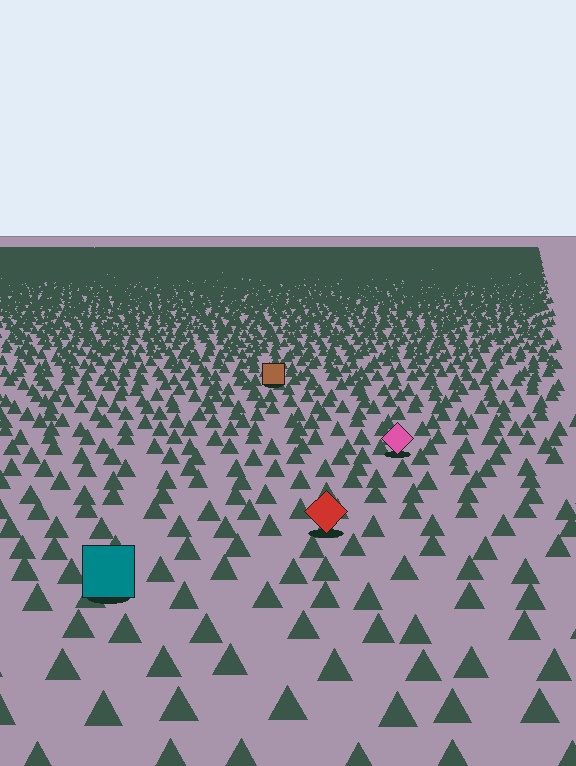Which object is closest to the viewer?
The teal square is closest. The texture marks near it are larger and more spread out.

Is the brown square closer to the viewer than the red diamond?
No. The red diamond is closer — you can tell from the texture gradient: the ground texture is coarser near it.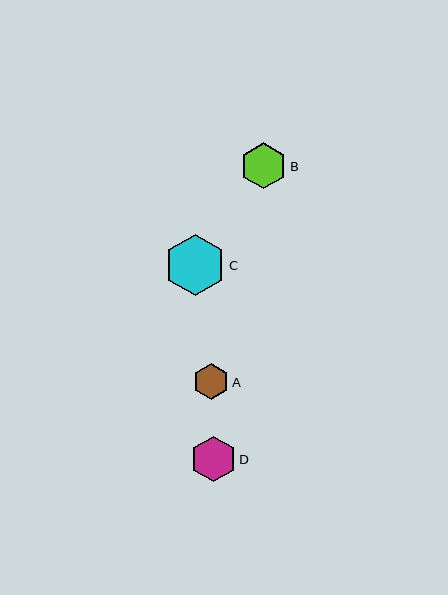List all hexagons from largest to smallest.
From largest to smallest: C, B, D, A.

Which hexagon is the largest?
Hexagon C is the largest with a size of approximately 61 pixels.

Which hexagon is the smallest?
Hexagon A is the smallest with a size of approximately 36 pixels.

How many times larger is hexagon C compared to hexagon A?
Hexagon C is approximately 1.7 times the size of hexagon A.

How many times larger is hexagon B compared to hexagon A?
Hexagon B is approximately 1.3 times the size of hexagon A.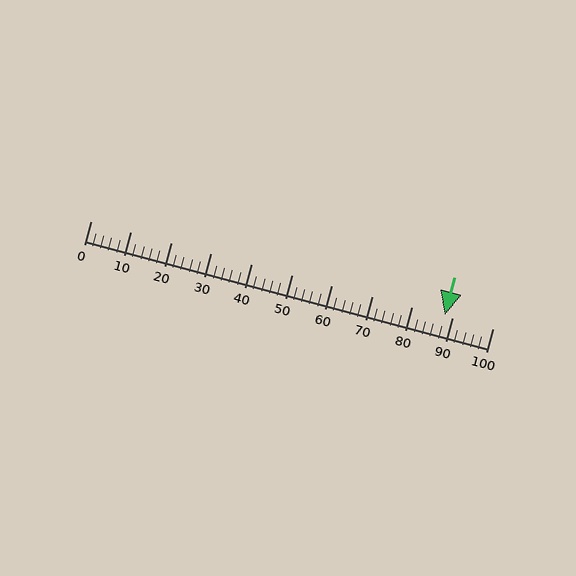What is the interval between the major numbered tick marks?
The major tick marks are spaced 10 units apart.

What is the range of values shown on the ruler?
The ruler shows values from 0 to 100.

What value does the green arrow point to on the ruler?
The green arrow points to approximately 88.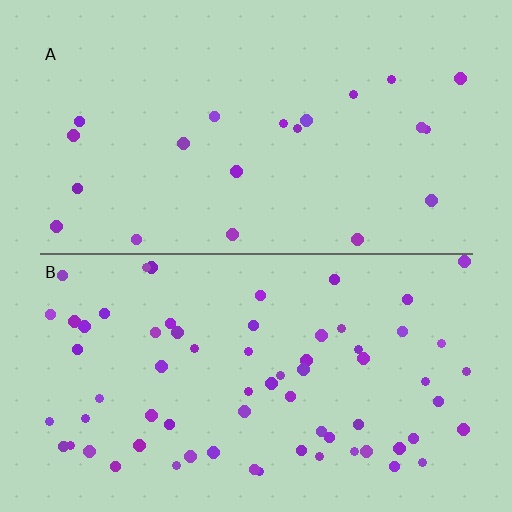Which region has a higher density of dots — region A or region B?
B (the bottom).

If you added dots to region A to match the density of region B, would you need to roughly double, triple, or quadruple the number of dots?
Approximately triple.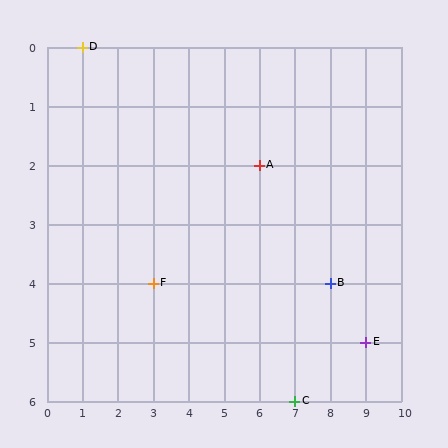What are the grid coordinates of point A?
Point A is at grid coordinates (6, 2).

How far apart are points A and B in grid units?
Points A and B are 2 columns and 2 rows apart (about 2.8 grid units diagonally).